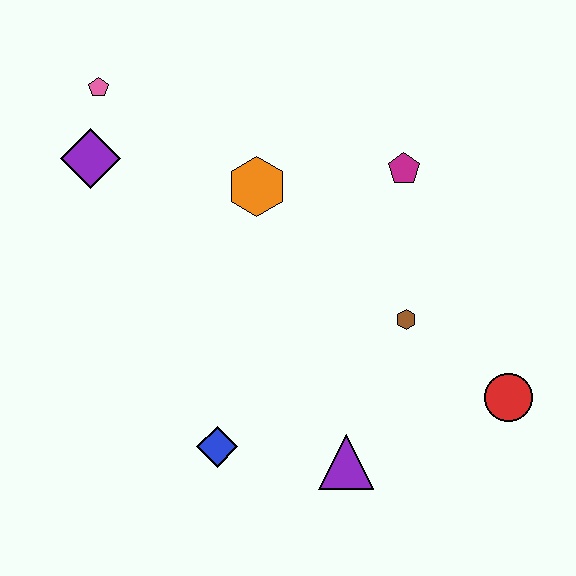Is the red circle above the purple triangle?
Yes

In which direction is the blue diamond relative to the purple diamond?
The blue diamond is below the purple diamond.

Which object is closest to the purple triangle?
The blue diamond is closest to the purple triangle.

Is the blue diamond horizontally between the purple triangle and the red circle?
No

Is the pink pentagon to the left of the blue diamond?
Yes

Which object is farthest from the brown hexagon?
The pink pentagon is farthest from the brown hexagon.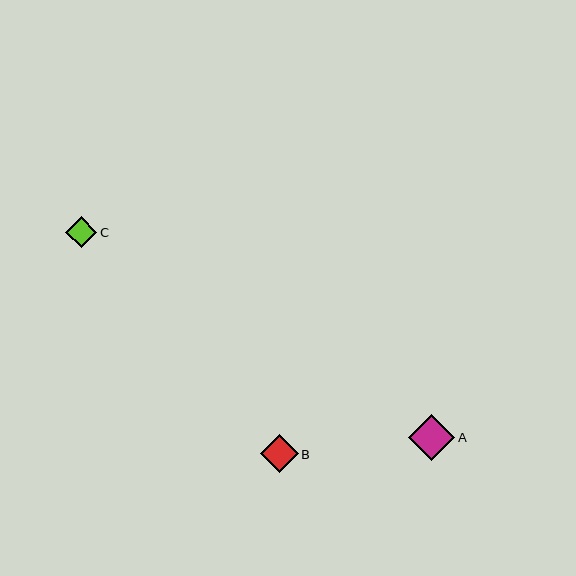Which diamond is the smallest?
Diamond C is the smallest with a size of approximately 31 pixels.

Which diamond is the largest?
Diamond A is the largest with a size of approximately 46 pixels.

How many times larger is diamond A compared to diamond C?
Diamond A is approximately 1.5 times the size of diamond C.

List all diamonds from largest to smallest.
From largest to smallest: A, B, C.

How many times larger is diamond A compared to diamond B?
Diamond A is approximately 1.2 times the size of diamond B.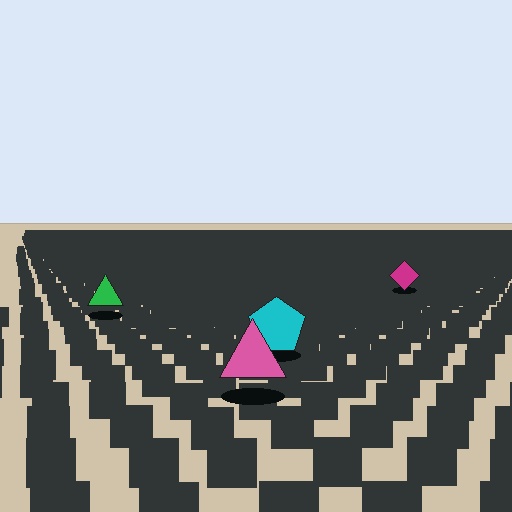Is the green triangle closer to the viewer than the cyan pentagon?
No. The cyan pentagon is closer — you can tell from the texture gradient: the ground texture is coarser near it.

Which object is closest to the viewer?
The pink triangle is closest. The texture marks near it are larger and more spread out.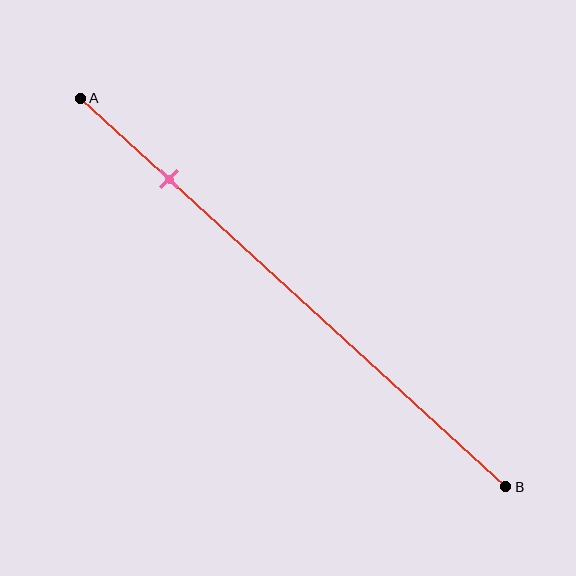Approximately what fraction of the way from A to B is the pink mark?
The pink mark is approximately 20% of the way from A to B.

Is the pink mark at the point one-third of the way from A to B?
No, the mark is at about 20% from A, not at the 33% one-third point.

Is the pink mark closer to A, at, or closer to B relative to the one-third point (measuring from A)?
The pink mark is closer to point A than the one-third point of segment AB.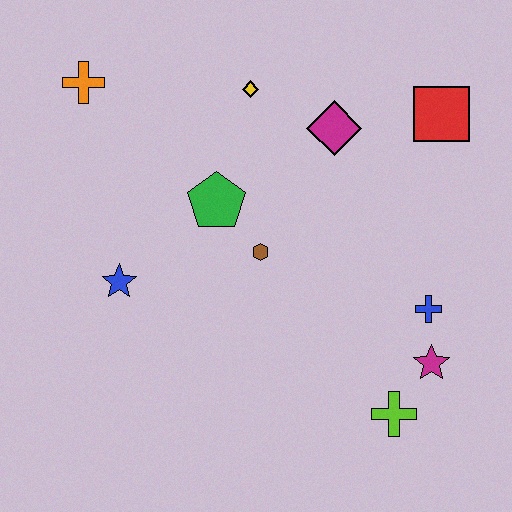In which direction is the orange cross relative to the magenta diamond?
The orange cross is to the left of the magenta diamond.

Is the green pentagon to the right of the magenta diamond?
No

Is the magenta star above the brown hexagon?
No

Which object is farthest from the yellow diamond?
The lime cross is farthest from the yellow diamond.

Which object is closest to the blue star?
The green pentagon is closest to the blue star.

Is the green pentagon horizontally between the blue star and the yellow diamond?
Yes